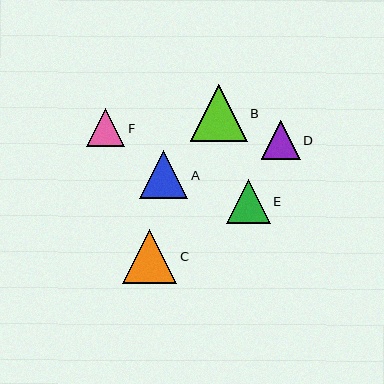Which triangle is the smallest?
Triangle F is the smallest with a size of approximately 38 pixels.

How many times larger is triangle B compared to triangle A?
Triangle B is approximately 1.2 times the size of triangle A.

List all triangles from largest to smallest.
From largest to smallest: B, C, A, E, D, F.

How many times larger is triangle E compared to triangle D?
Triangle E is approximately 1.1 times the size of triangle D.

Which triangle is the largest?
Triangle B is the largest with a size of approximately 57 pixels.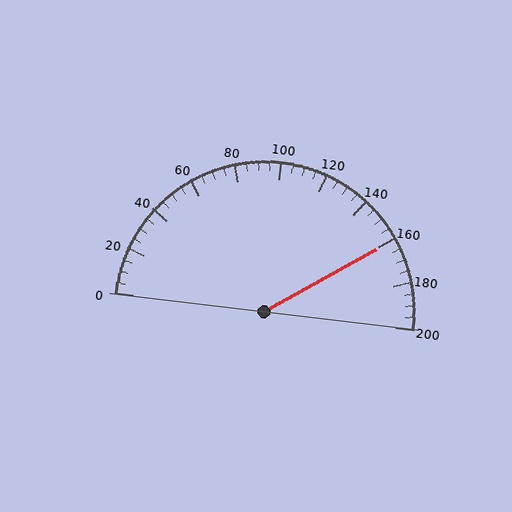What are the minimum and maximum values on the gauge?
The gauge ranges from 0 to 200.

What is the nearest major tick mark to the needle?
The nearest major tick mark is 160.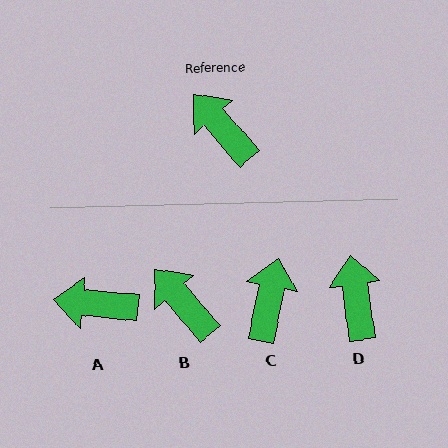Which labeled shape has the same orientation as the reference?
B.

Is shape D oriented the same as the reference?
No, it is off by about 33 degrees.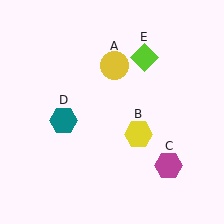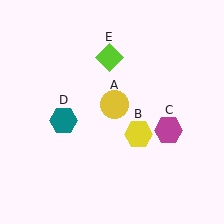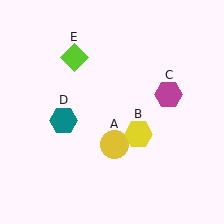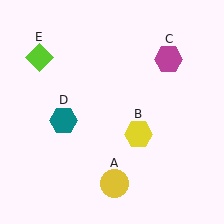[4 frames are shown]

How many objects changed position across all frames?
3 objects changed position: yellow circle (object A), magenta hexagon (object C), lime diamond (object E).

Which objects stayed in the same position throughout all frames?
Yellow hexagon (object B) and teal hexagon (object D) remained stationary.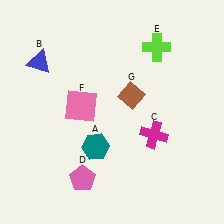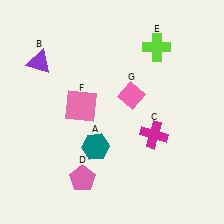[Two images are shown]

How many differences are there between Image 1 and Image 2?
There are 2 differences between the two images.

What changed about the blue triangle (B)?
In Image 1, B is blue. In Image 2, it changed to purple.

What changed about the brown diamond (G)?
In Image 1, G is brown. In Image 2, it changed to pink.